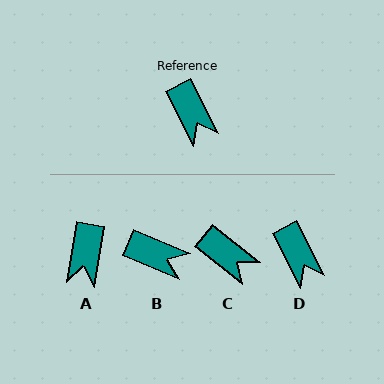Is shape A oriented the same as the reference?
No, it is off by about 36 degrees.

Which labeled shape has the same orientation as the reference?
D.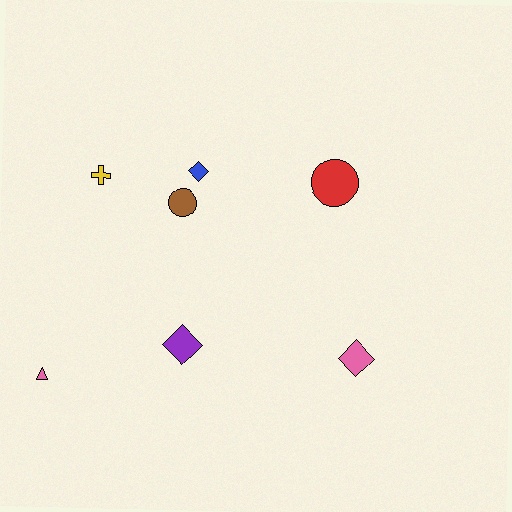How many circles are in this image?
There are 2 circles.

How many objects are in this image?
There are 7 objects.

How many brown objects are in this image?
There is 1 brown object.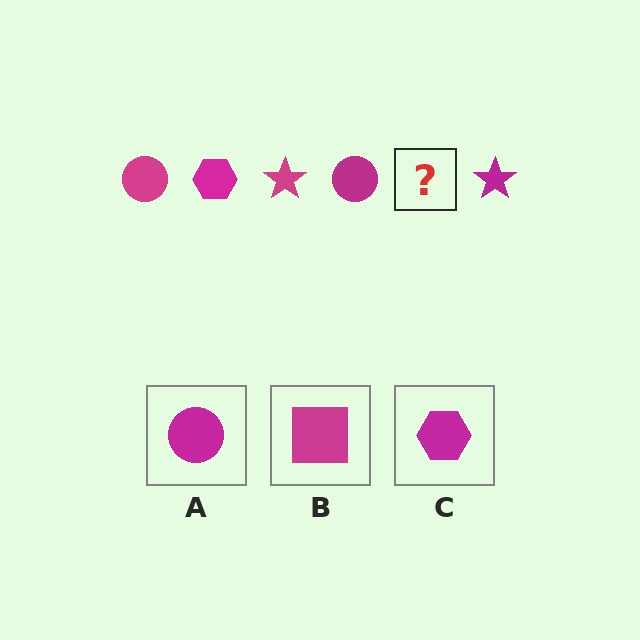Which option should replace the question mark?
Option C.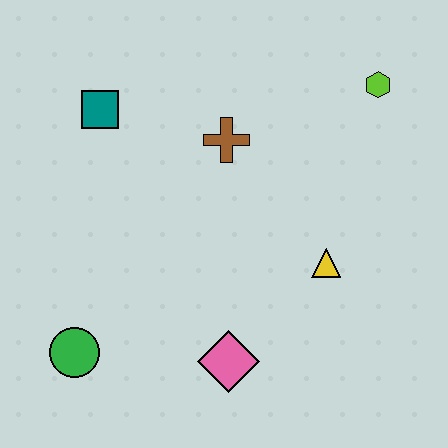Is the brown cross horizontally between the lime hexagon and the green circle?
Yes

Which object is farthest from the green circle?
The lime hexagon is farthest from the green circle.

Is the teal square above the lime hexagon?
No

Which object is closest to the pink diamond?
The yellow triangle is closest to the pink diamond.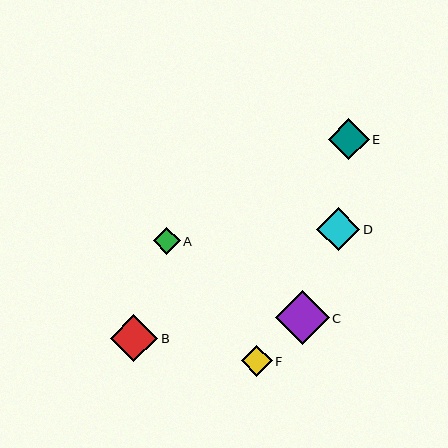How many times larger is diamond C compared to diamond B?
Diamond C is approximately 1.1 times the size of diamond B.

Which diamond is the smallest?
Diamond A is the smallest with a size of approximately 27 pixels.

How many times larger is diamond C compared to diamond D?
Diamond C is approximately 1.3 times the size of diamond D.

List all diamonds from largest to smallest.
From largest to smallest: C, B, D, E, F, A.